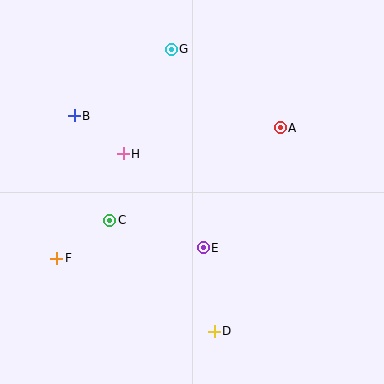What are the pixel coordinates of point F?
Point F is at (57, 258).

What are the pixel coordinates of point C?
Point C is at (110, 220).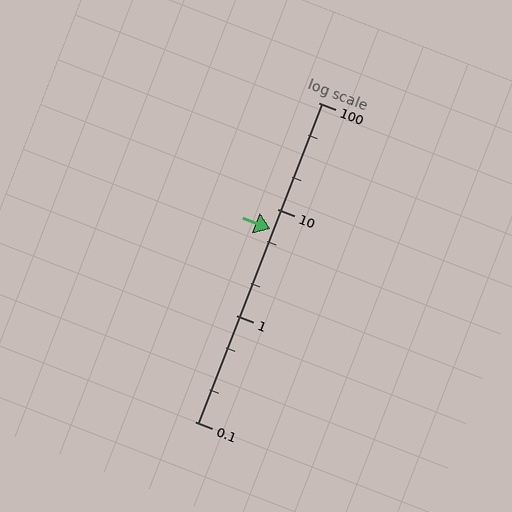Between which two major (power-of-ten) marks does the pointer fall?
The pointer is between 1 and 10.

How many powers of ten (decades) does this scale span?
The scale spans 3 decades, from 0.1 to 100.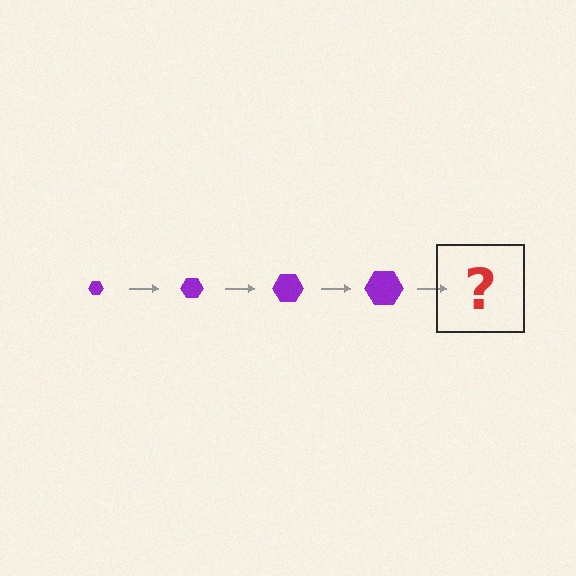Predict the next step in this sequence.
The next step is a purple hexagon, larger than the previous one.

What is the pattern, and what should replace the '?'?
The pattern is that the hexagon gets progressively larger each step. The '?' should be a purple hexagon, larger than the previous one.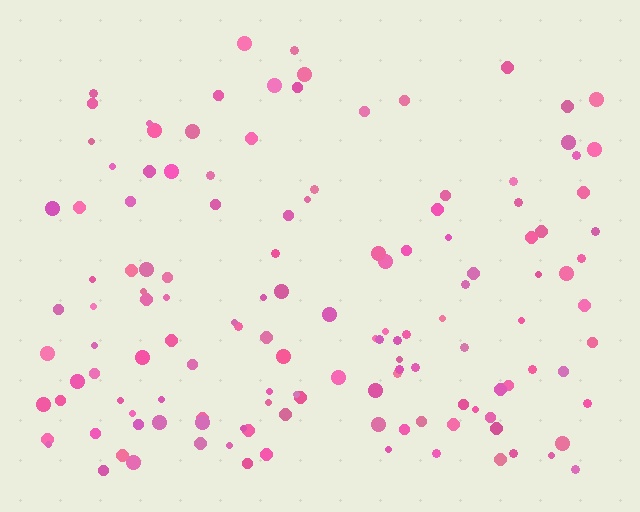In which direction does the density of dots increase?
From top to bottom, with the bottom side densest.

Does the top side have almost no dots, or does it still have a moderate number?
Still a moderate number, just noticeably fewer than the bottom.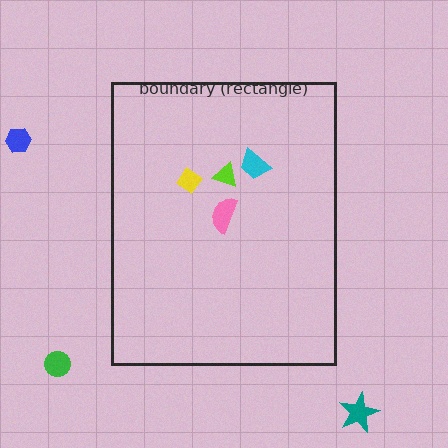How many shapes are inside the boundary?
4 inside, 3 outside.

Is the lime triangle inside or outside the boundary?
Inside.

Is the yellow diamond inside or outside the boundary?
Inside.